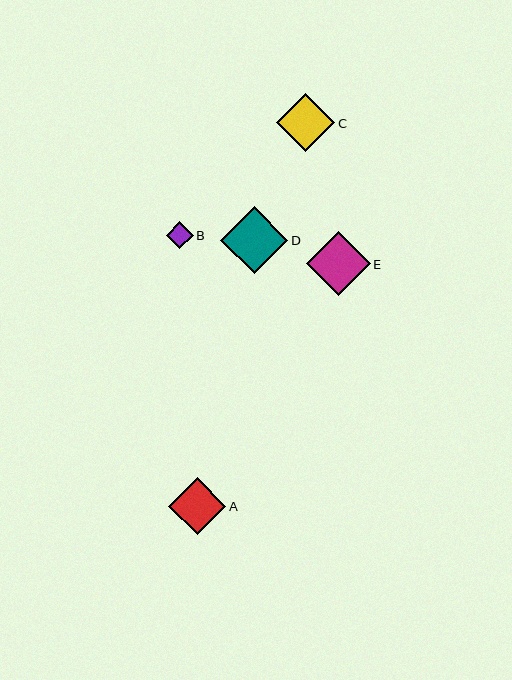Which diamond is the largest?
Diamond D is the largest with a size of approximately 67 pixels.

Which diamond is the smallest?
Diamond B is the smallest with a size of approximately 27 pixels.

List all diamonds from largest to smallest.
From largest to smallest: D, E, C, A, B.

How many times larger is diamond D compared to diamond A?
Diamond D is approximately 1.2 times the size of diamond A.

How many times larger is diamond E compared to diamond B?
Diamond E is approximately 2.3 times the size of diamond B.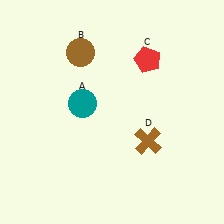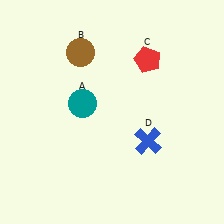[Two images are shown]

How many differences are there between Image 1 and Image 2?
There is 1 difference between the two images.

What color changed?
The cross (D) changed from brown in Image 1 to blue in Image 2.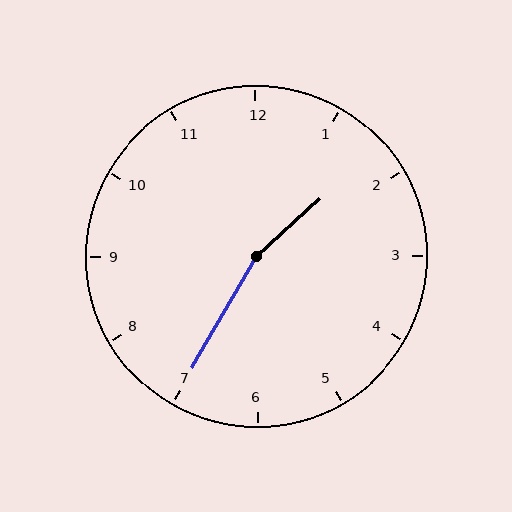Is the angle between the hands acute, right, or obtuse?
It is obtuse.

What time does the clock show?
1:35.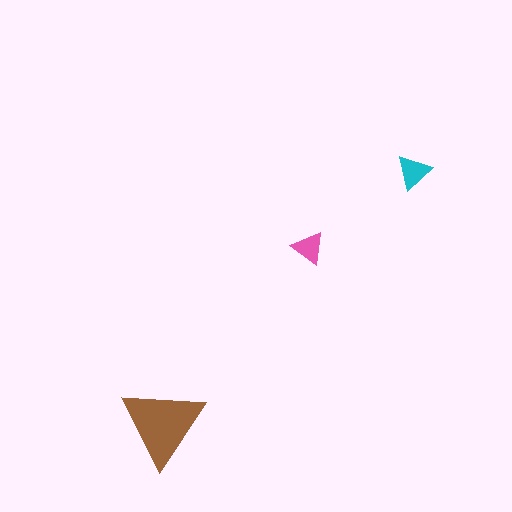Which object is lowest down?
The brown triangle is bottommost.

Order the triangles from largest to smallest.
the brown one, the cyan one, the pink one.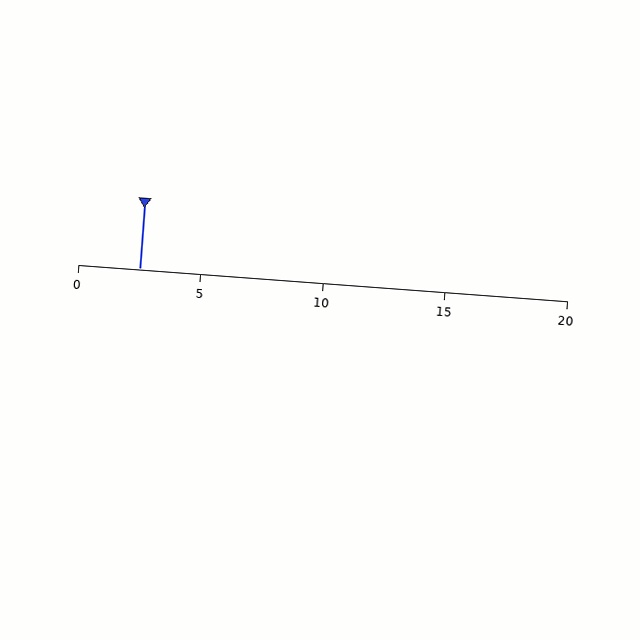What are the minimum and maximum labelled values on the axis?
The axis runs from 0 to 20.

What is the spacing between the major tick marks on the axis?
The major ticks are spaced 5 apart.